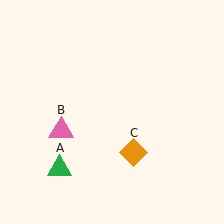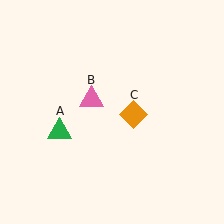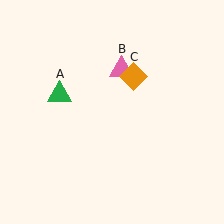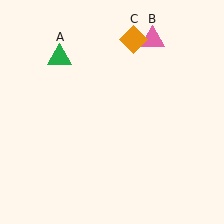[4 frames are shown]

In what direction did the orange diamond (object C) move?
The orange diamond (object C) moved up.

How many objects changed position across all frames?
3 objects changed position: green triangle (object A), pink triangle (object B), orange diamond (object C).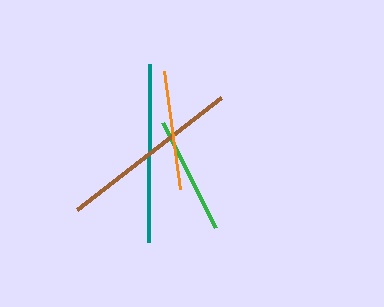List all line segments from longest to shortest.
From longest to shortest: brown, teal, orange, green.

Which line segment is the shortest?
The green line is the shortest at approximately 118 pixels.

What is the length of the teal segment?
The teal segment is approximately 178 pixels long.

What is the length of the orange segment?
The orange segment is approximately 119 pixels long.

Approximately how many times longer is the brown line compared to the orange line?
The brown line is approximately 1.5 times the length of the orange line.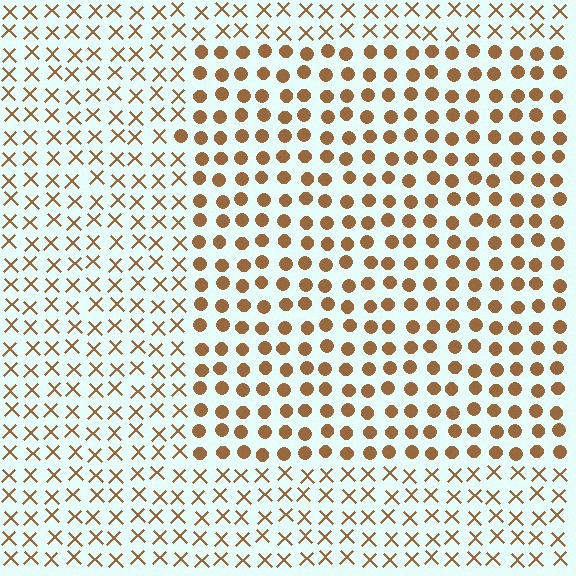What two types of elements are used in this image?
The image uses circles inside the rectangle region and X marks outside it.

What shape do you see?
I see a rectangle.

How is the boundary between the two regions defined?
The boundary is defined by a change in element shape: circles inside vs. X marks outside. All elements share the same color and spacing.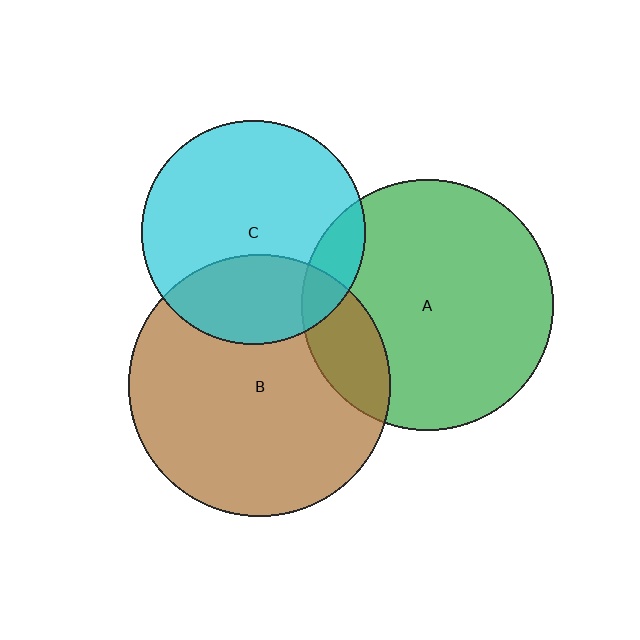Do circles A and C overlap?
Yes.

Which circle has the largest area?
Circle B (brown).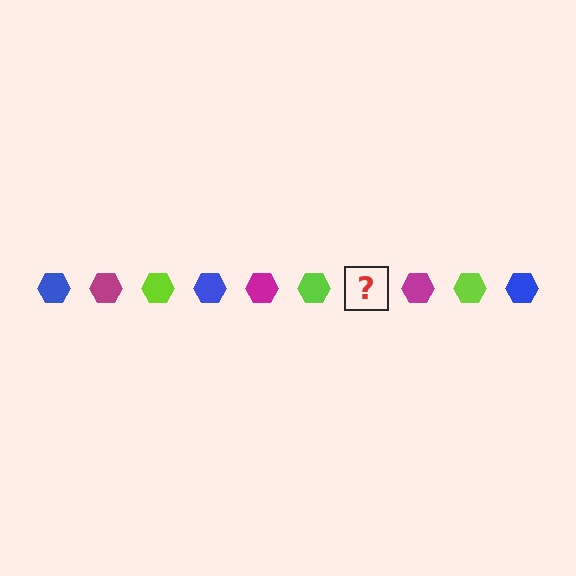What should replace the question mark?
The question mark should be replaced with a blue hexagon.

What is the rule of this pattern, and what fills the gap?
The rule is that the pattern cycles through blue, magenta, lime hexagons. The gap should be filled with a blue hexagon.